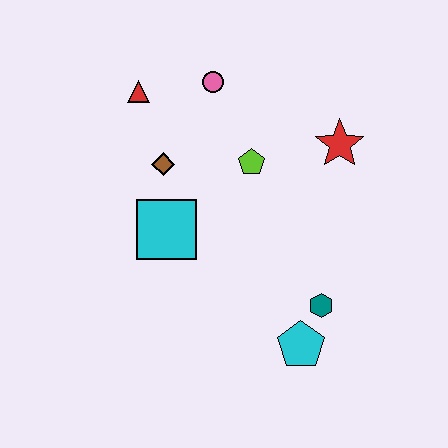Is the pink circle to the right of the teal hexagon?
No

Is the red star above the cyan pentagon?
Yes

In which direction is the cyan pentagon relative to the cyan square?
The cyan pentagon is to the right of the cyan square.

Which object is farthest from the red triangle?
The cyan pentagon is farthest from the red triangle.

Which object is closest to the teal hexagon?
The cyan pentagon is closest to the teal hexagon.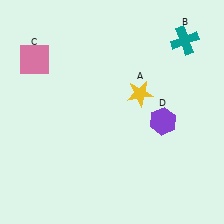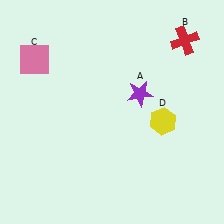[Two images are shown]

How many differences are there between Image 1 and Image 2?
There are 3 differences between the two images.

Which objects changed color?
A changed from yellow to purple. B changed from teal to red. D changed from purple to yellow.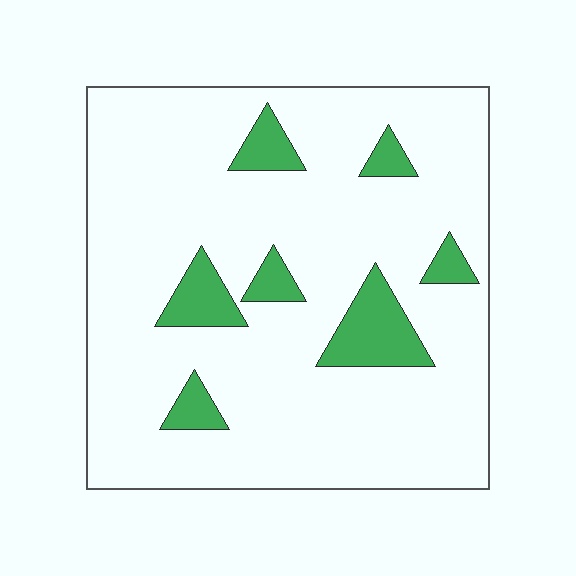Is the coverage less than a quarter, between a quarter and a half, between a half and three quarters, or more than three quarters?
Less than a quarter.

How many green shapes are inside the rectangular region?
7.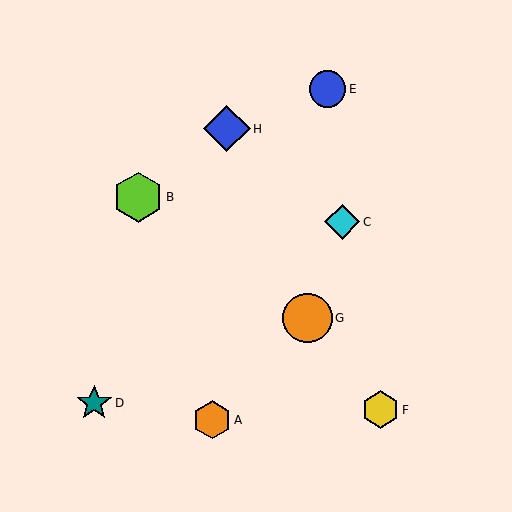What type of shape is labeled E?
Shape E is a blue circle.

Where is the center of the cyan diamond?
The center of the cyan diamond is at (342, 222).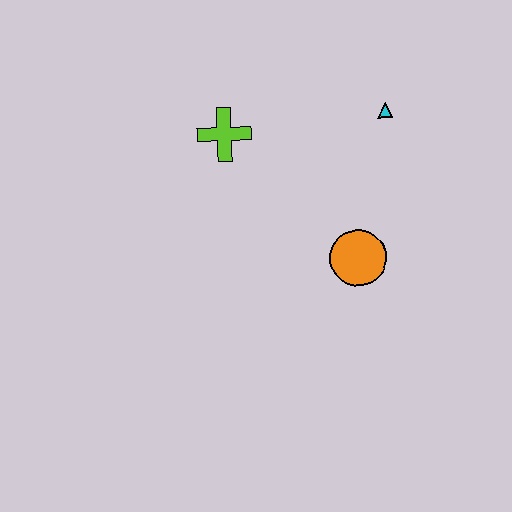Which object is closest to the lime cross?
The cyan triangle is closest to the lime cross.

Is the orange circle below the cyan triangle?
Yes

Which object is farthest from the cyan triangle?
The lime cross is farthest from the cyan triangle.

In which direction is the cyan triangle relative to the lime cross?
The cyan triangle is to the right of the lime cross.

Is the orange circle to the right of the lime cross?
Yes